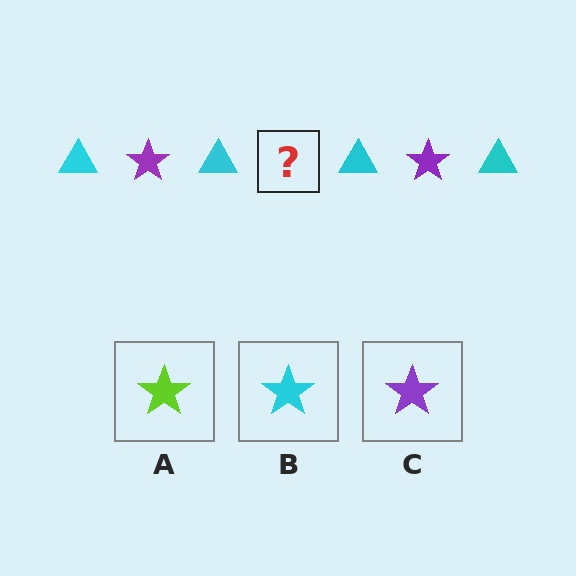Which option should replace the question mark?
Option C.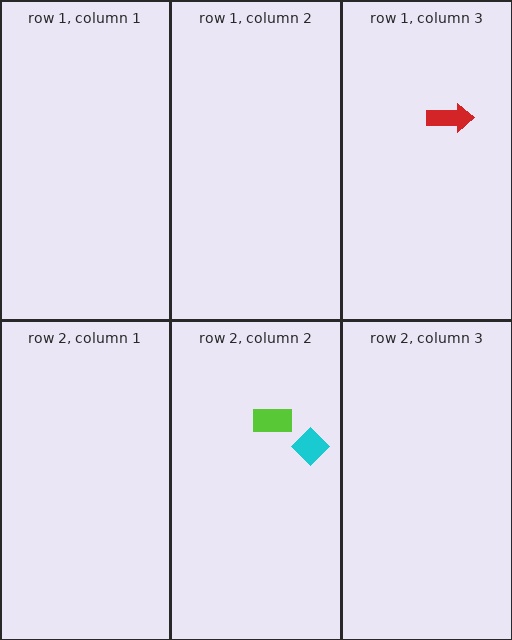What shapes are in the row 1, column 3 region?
The red arrow.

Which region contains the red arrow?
The row 1, column 3 region.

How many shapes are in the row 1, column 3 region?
1.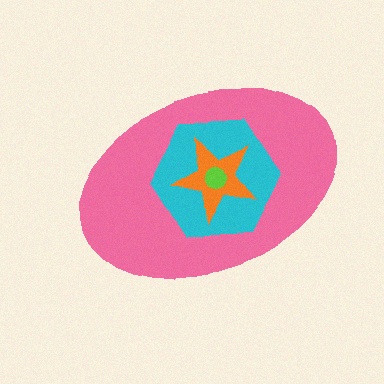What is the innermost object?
The lime circle.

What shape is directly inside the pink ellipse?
The cyan hexagon.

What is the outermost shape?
The pink ellipse.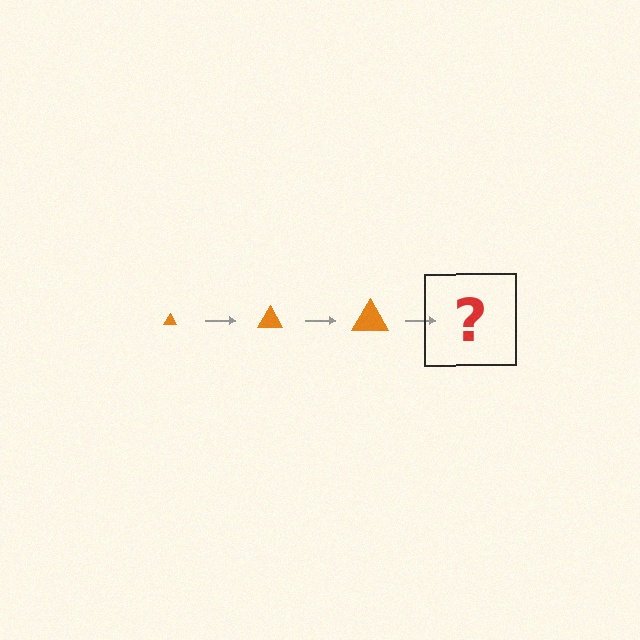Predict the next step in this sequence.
The next step is an orange triangle, larger than the previous one.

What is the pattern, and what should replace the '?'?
The pattern is that the triangle gets progressively larger each step. The '?' should be an orange triangle, larger than the previous one.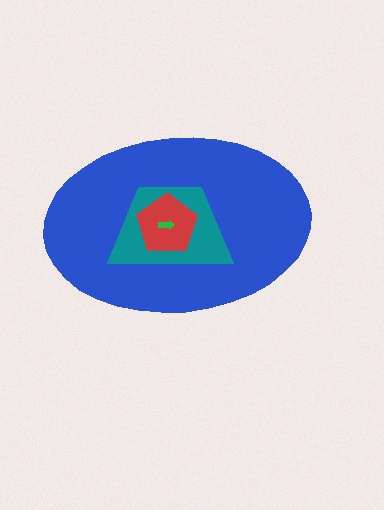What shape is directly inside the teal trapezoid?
The red pentagon.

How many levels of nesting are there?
4.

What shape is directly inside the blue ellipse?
The teal trapezoid.